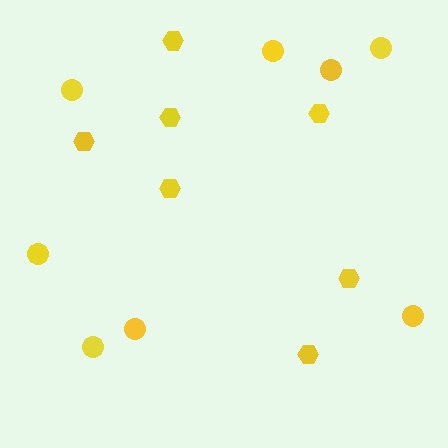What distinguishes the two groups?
There are 2 groups: one group of circles (8) and one group of hexagons (7).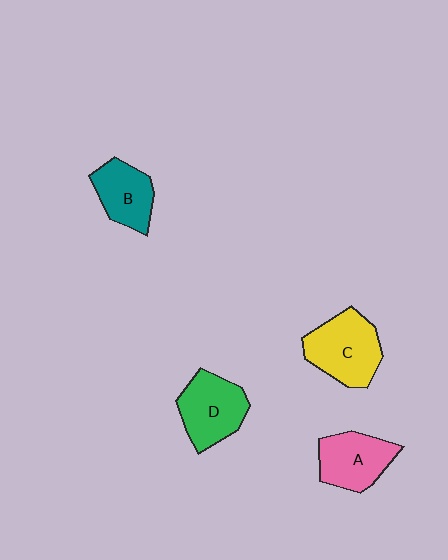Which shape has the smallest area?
Shape B (teal).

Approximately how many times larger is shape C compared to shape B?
Approximately 1.4 times.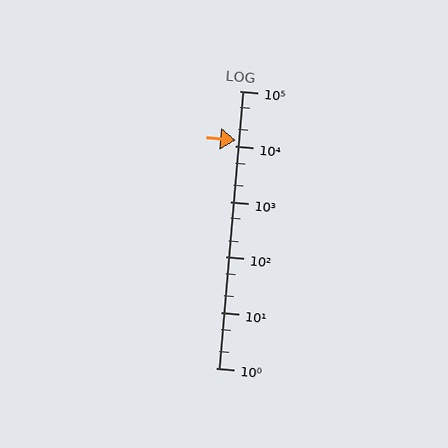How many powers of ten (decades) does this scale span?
The scale spans 5 decades, from 1 to 100000.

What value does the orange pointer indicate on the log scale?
The pointer indicates approximately 13000.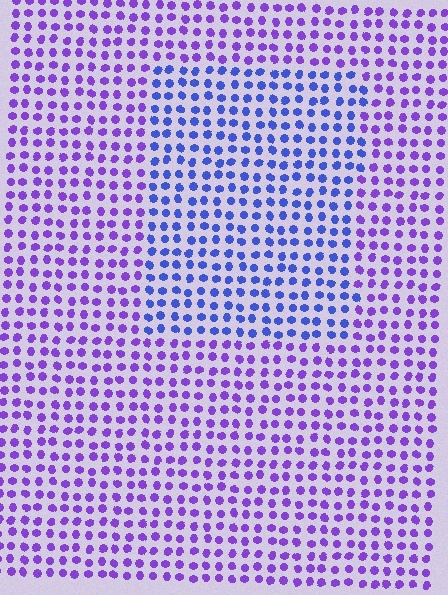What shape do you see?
I see a rectangle.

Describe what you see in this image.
The image is filled with small purple elements in a uniform arrangement. A rectangle-shaped region is visible where the elements are tinted to a slightly different hue, forming a subtle color boundary.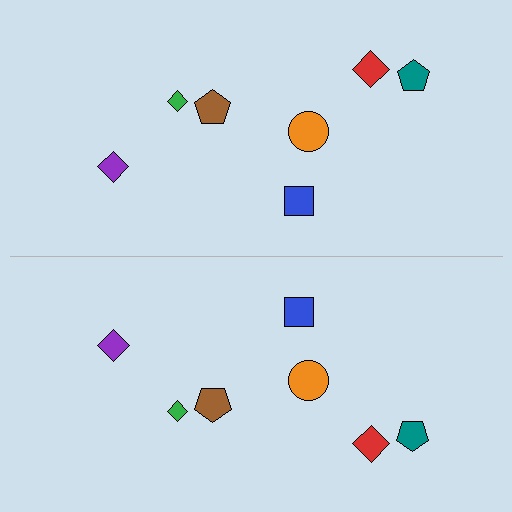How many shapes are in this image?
There are 14 shapes in this image.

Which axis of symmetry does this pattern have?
The pattern has a horizontal axis of symmetry running through the center of the image.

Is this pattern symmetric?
Yes, this pattern has bilateral (reflection) symmetry.